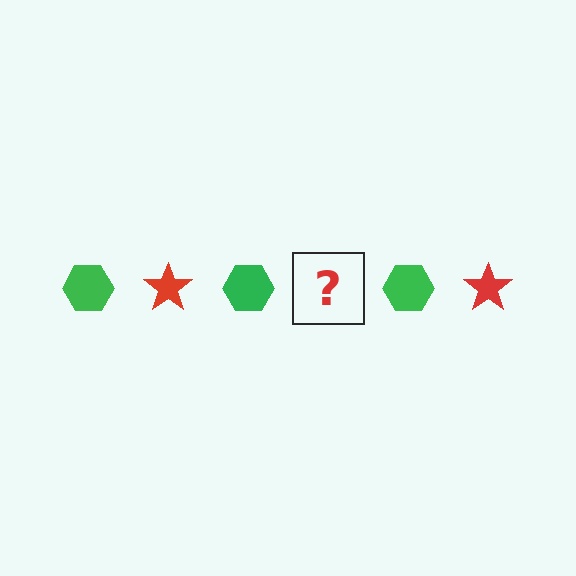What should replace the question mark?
The question mark should be replaced with a red star.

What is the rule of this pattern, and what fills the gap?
The rule is that the pattern alternates between green hexagon and red star. The gap should be filled with a red star.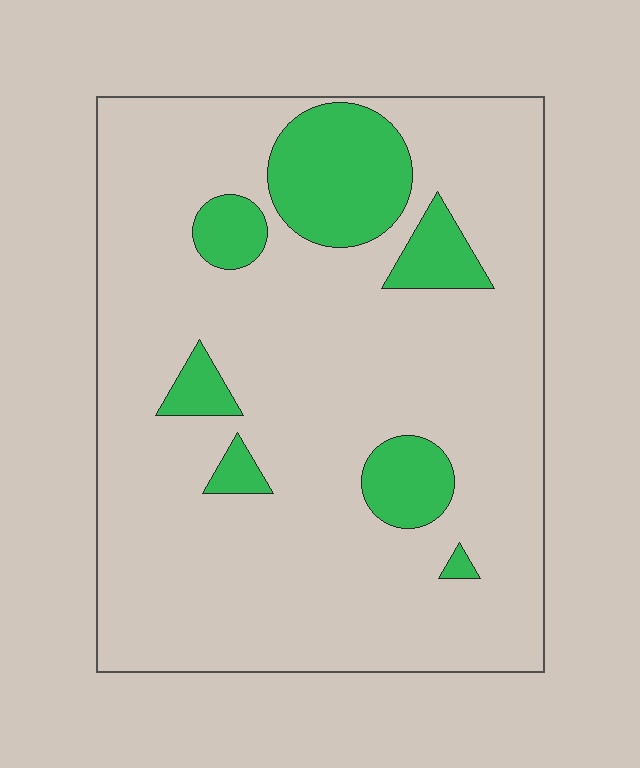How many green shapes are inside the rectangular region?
7.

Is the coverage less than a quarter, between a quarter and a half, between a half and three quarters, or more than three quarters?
Less than a quarter.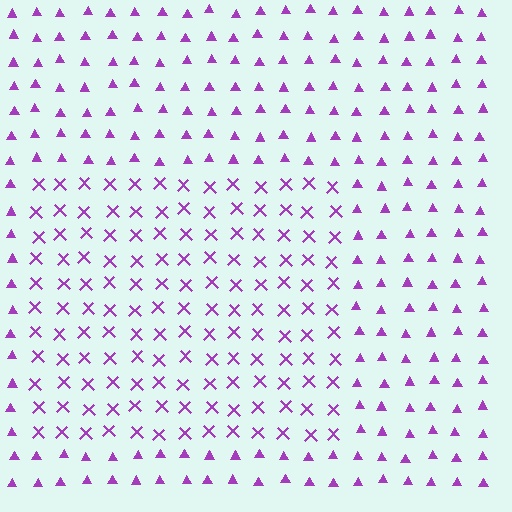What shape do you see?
I see a rectangle.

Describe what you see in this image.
The image is filled with small purple elements arranged in a uniform grid. A rectangle-shaped region contains X marks, while the surrounding area contains triangles. The boundary is defined purely by the change in element shape.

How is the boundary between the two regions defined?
The boundary is defined by a change in element shape: X marks inside vs. triangles outside. All elements share the same color and spacing.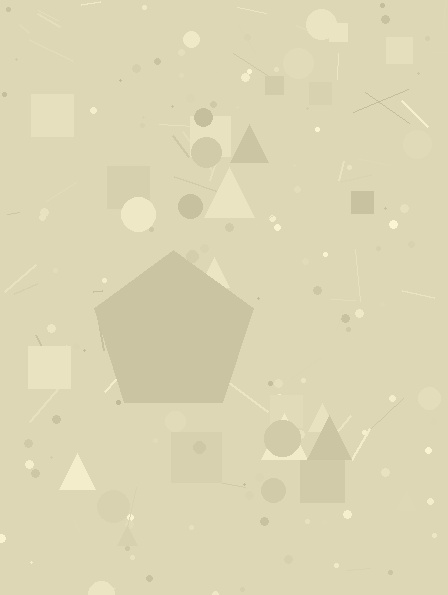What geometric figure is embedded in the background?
A pentagon is embedded in the background.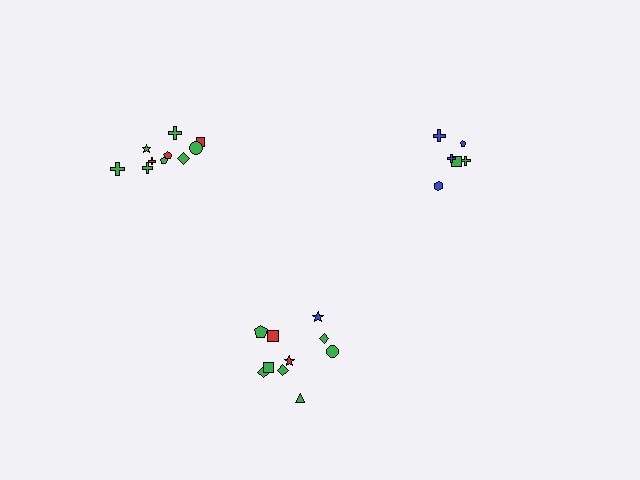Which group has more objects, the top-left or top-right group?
The top-left group.